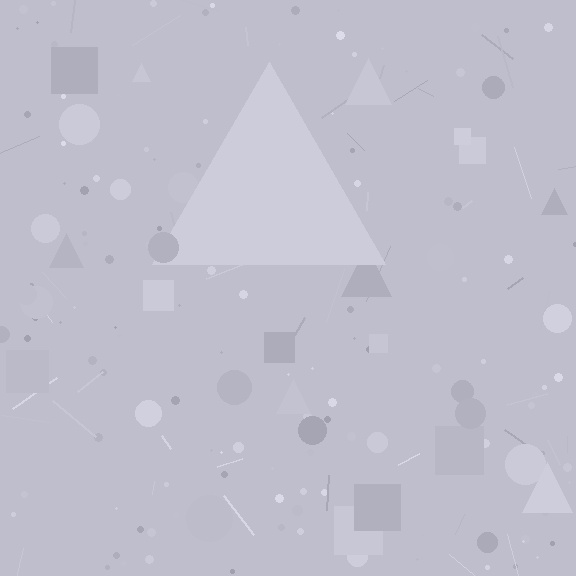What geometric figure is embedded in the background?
A triangle is embedded in the background.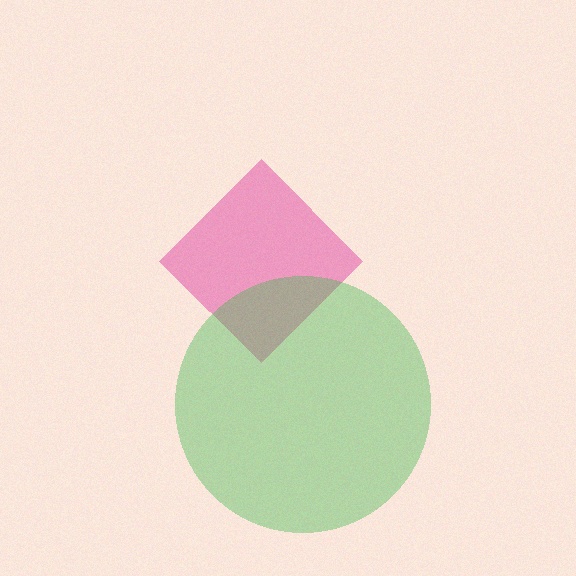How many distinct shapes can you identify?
There are 2 distinct shapes: a pink diamond, a green circle.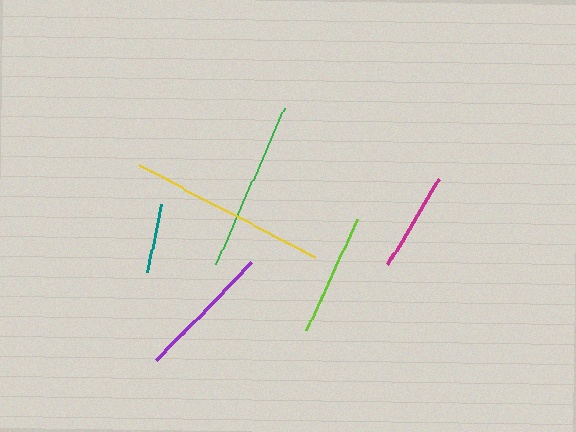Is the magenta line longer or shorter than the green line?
The green line is longer than the magenta line.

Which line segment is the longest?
The yellow line is the longest at approximately 199 pixels.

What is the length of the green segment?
The green segment is approximately 170 pixels long.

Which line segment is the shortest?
The teal line is the shortest at approximately 69 pixels.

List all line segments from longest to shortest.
From longest to shortest: yellow, green, purple, lime, magenta, teal.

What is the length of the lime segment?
The lime segment is approximately 122 pixels long.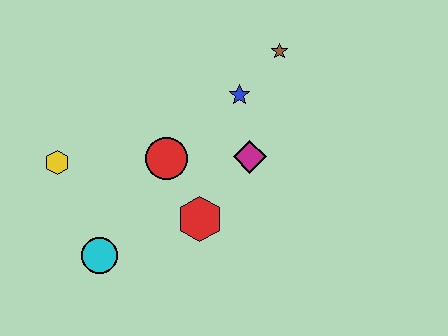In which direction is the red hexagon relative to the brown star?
The red hexagon is below the brown star.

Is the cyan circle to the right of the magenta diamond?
No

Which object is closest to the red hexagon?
The red circle is closest to the red hexagon.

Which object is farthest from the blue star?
The cyan circle is farthest from the blue star.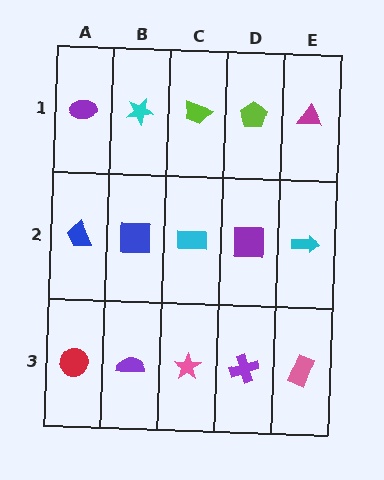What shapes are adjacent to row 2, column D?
A lime pentagon (row 1, column D), a purple cross (row 3, column D), a cyan rectangle (row 2, column C), a cyan arrow (row 2, column E).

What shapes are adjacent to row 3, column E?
A cyan arrow (row 2, column E), a purple cross (row 3, column D).